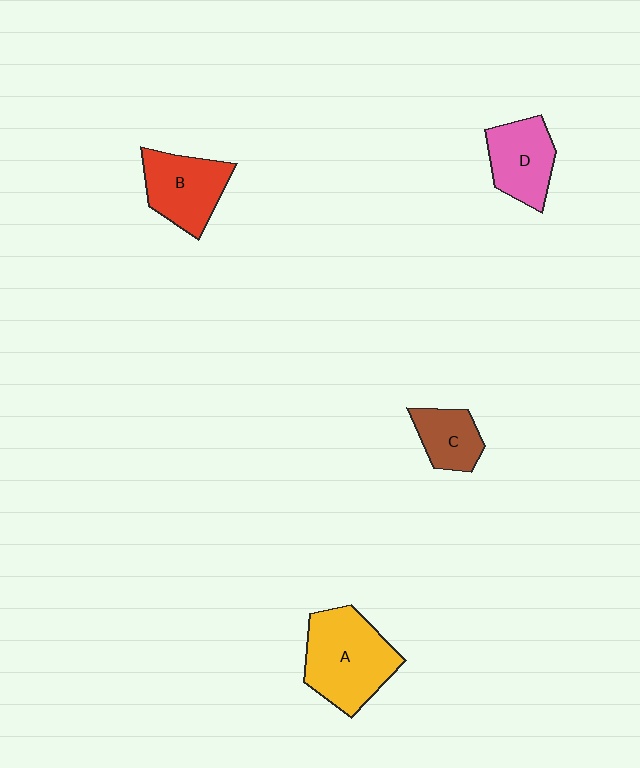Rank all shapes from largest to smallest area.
From largest to smallest: A (yellow), B (red), D (pink), C (brown).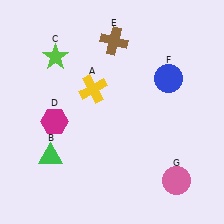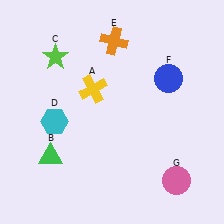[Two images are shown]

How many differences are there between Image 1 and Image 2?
There are 2 differences between the two images.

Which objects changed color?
D changed from magenta to cyan. E changed from brown to orange.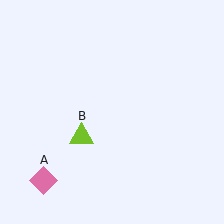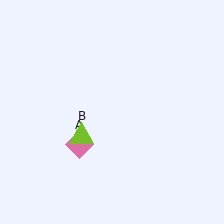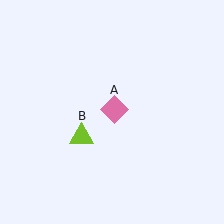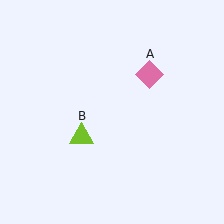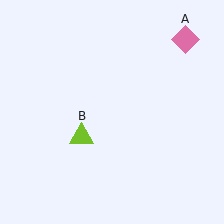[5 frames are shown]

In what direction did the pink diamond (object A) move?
The pink diamond (object A) moved up and to the right.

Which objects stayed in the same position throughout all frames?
Lime triangle (object B) remained stationary.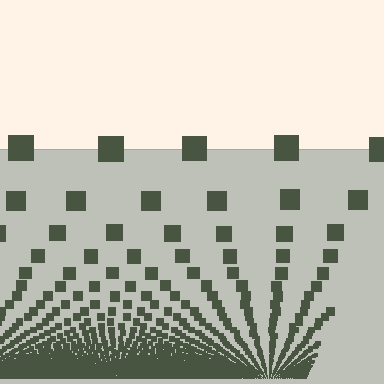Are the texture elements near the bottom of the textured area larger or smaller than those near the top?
Smaller. The gradient is inverted — elements near the bottom are smaller and denser.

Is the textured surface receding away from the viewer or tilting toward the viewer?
The surface appears to tilt toward the viewer. Texture elements get larger and sparser toward the top.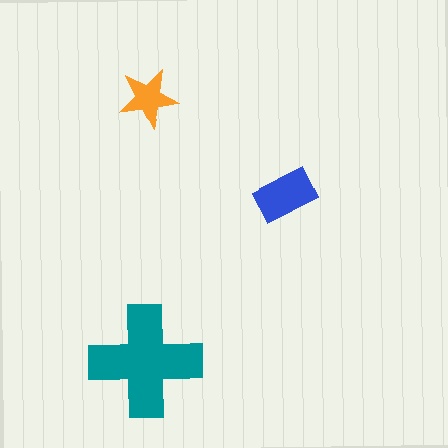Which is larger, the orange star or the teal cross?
The teal cross.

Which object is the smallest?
The orange star.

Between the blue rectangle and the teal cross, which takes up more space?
The teal cross.